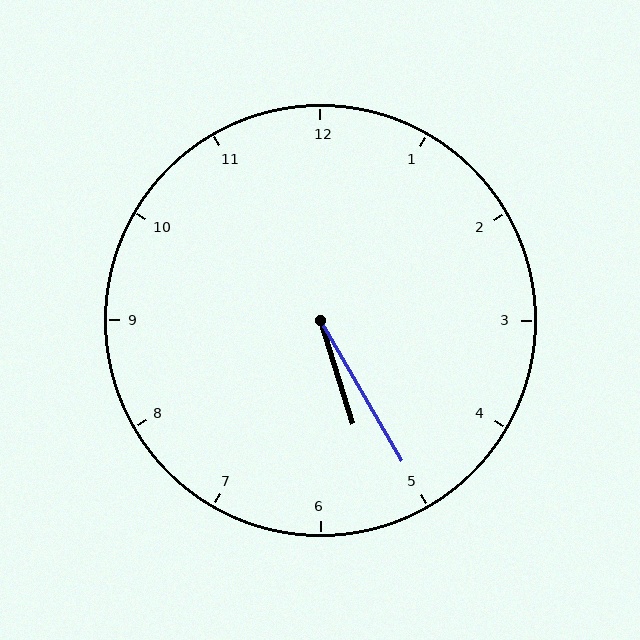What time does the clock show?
5:25.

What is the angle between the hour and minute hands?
Approximately 12 degrees.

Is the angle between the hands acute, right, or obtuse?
It is acute.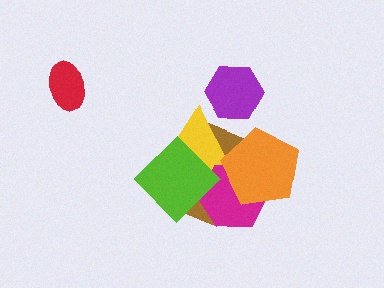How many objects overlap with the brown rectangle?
4 objects overlap with the brown rectangle.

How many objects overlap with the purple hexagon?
0 objects overlap with the purple hexagon.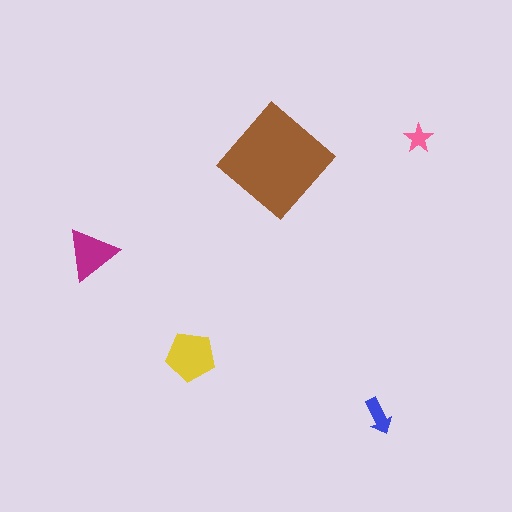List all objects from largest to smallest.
The brown diamond, the yellow pentagon, the magenta triangle, the blue arrow, the pink star.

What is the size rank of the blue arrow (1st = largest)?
4th.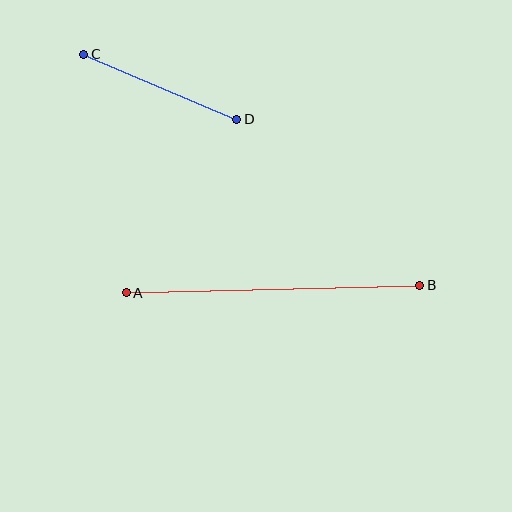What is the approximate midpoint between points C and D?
The midpoint is at approximately (160, 87) pixels.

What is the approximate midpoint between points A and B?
The midpoint is at approximately (273, 289) pixels.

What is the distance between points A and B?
The distance is approximately 294 pixels.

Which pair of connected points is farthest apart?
Points A and B are farthest apart.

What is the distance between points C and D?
The distance is approximately 166 pixels.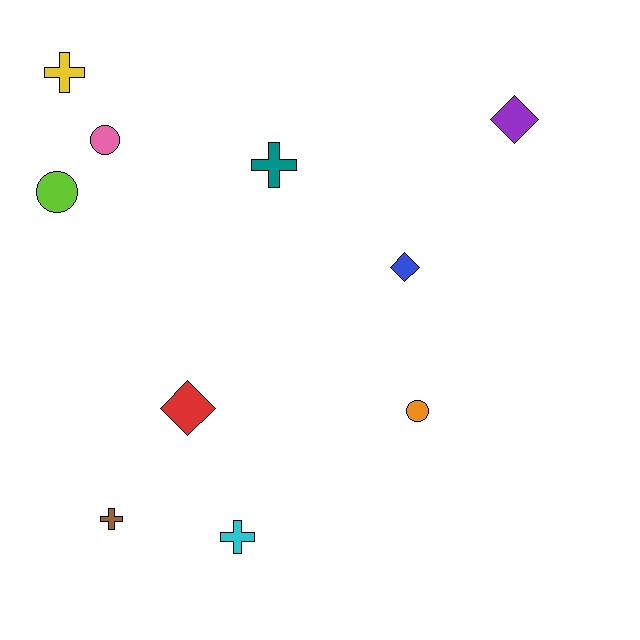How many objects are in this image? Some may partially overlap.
There are 10 objects.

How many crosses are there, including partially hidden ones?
There are 4 crosses.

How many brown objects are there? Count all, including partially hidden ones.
There is 1 brown object.